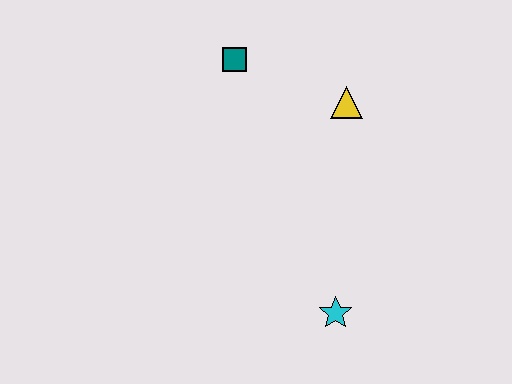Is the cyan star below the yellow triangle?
Yes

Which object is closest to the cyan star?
The yellow triangle is closest to the cyan star.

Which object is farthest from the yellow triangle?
The cyan star is farthest from the yellow triangle.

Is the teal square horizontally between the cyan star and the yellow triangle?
No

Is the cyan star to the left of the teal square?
No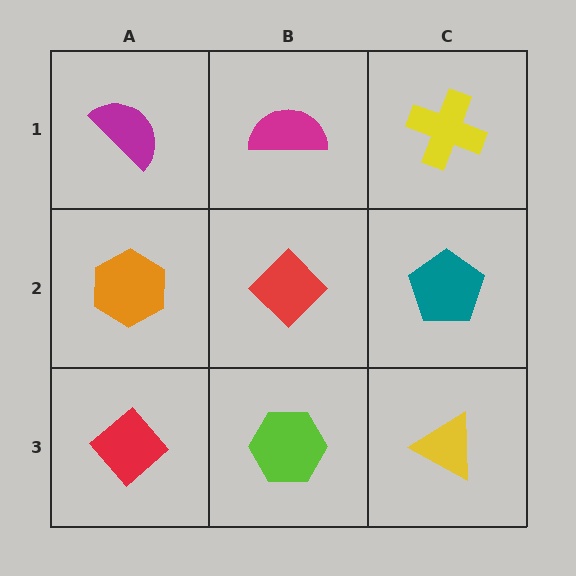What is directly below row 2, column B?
A lime hexagon.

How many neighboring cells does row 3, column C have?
2.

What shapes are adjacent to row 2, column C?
A yellow cross (row 1, column C), a yellow triangle (row 3, column C), a red diamond (row 2, column B).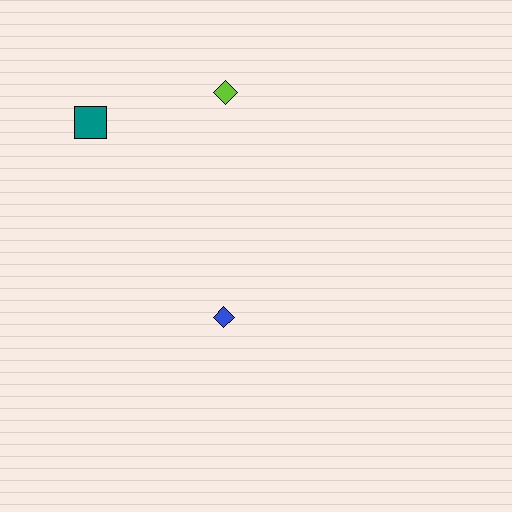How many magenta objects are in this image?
There are no magenta objects.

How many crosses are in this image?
There are no crosses.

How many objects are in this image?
There are 3 objects.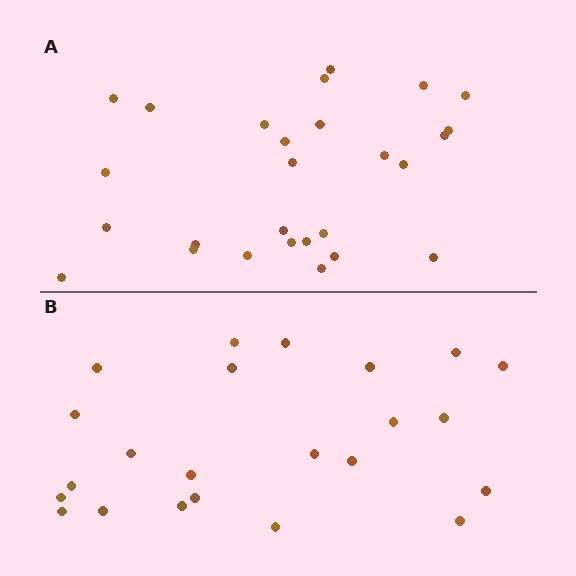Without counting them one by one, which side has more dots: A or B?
Region A (the top region) has more dots.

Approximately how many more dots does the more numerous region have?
Region A has about 4 more dots than region B.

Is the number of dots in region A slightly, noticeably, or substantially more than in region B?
Region A has only slightly more — the two regions are fairly close. The ratio is roughly 1.2 to 1.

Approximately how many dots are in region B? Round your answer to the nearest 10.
About 20 dots. (The exact count is 23, which rounds to 20.)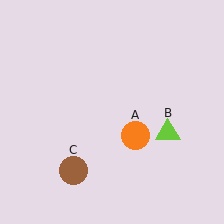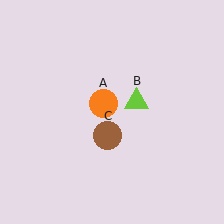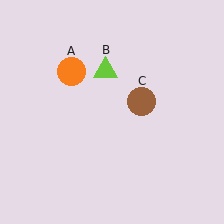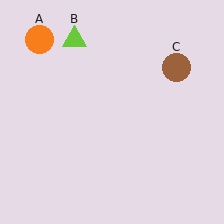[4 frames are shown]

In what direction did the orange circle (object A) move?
The orange circle (object A) moved up and to the left.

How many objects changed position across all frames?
3 objects changed position: orange circle (object A), lime triangle (object B), brown circle (object C).